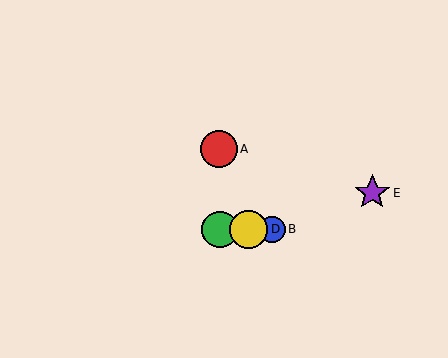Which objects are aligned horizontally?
Objects B, C, D are aligned horizontally.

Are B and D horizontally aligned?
Yes, both are at y≈229.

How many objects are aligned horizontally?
3 objects (B, C, D) are aligned horizontally.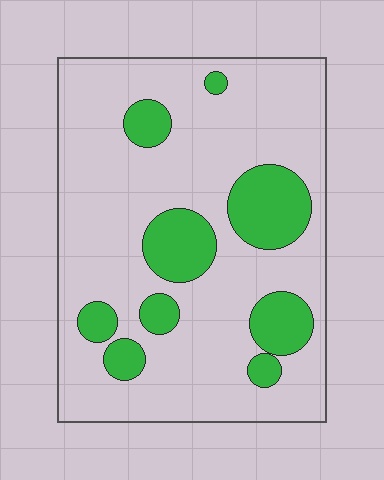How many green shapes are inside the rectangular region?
9.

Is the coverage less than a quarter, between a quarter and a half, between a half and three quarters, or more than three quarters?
Less than a quarter.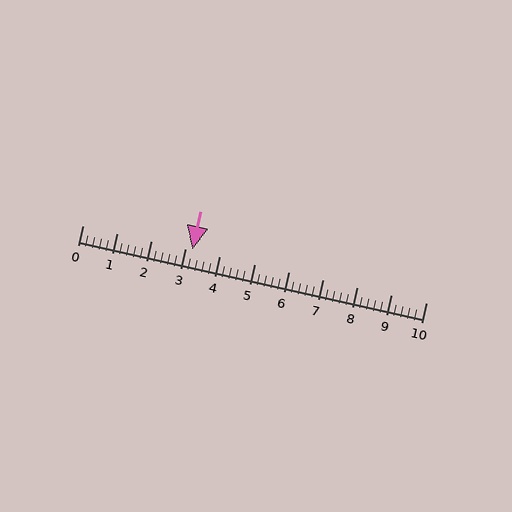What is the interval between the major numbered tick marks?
The major tick marks are spaced 1 units apart.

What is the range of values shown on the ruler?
The ruler shows values from 0 to 10.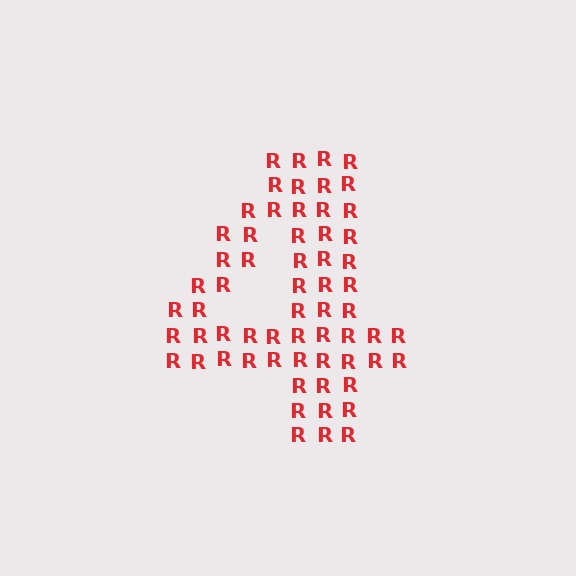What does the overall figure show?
The overall figure shows the digit 4.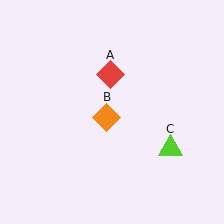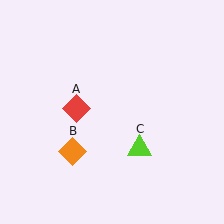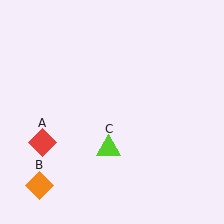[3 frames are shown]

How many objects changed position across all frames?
3 objects changed position: red diamond (object A), orange diamond (object B), lime triangle (object C).